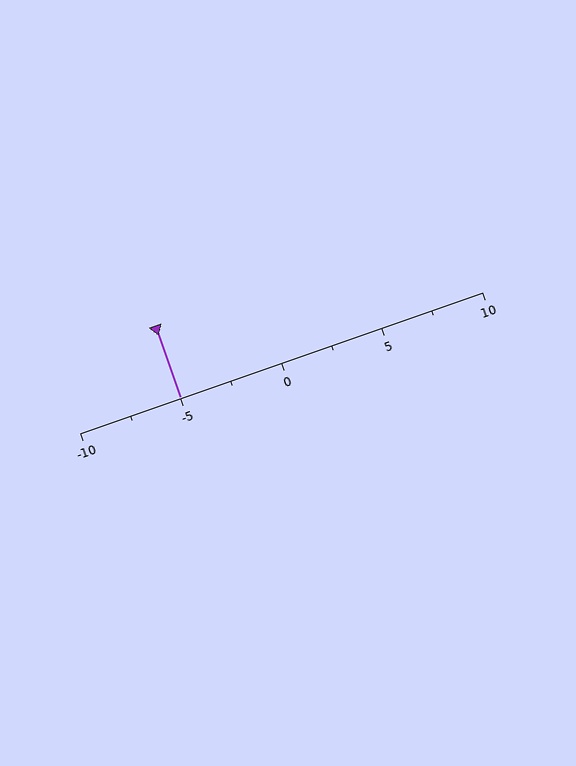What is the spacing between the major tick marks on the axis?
The major ticks are spaced 5 apart.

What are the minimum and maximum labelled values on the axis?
The axis runs from -10 to 10.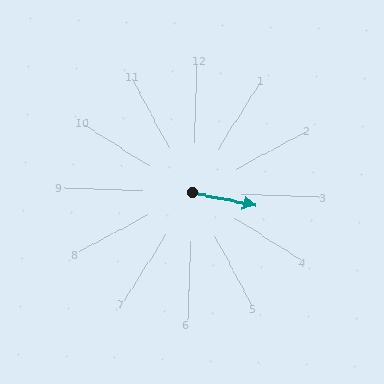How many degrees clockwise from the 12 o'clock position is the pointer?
Approximately 100 degrees.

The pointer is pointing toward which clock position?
Roughly 3 o'clock.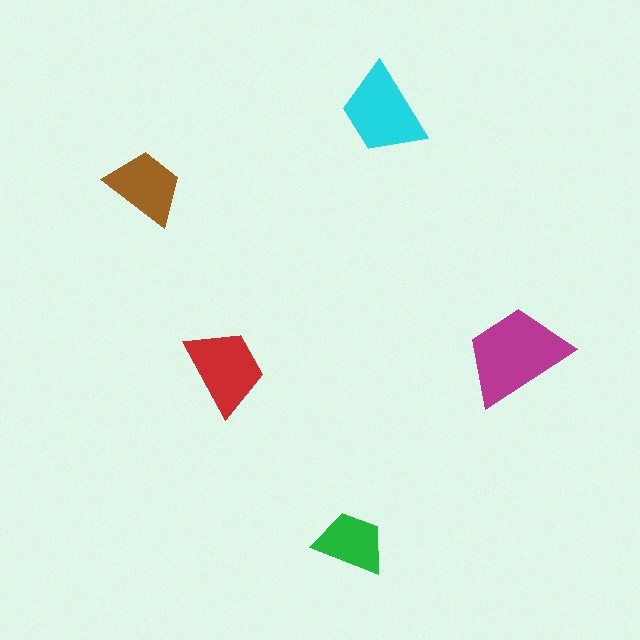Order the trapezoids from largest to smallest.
the magenta one, the cyan one, the red one, the brown one, the green one.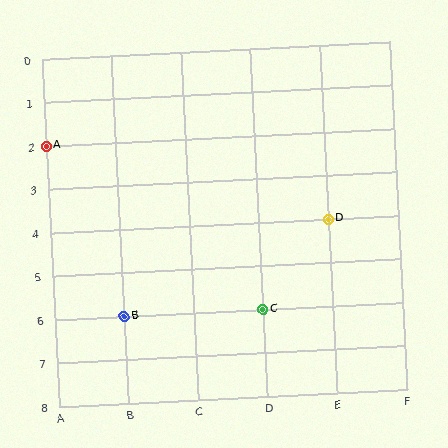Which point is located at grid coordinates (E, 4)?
Point D is at (E, 4).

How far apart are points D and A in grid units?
Points D and A are 4 columns and 2 rows apart (about 4.5 grid units diagonally).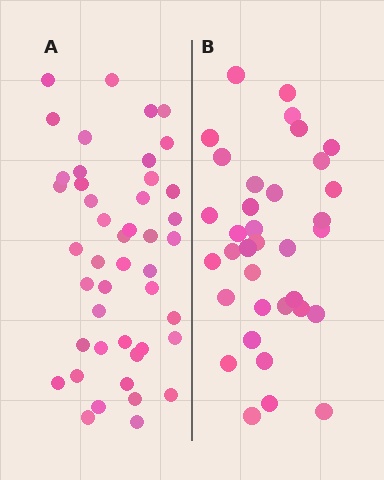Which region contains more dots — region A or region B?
Region A (the left region) has more dots.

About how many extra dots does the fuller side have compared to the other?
Region A has roughly 10 or so more dots than region B.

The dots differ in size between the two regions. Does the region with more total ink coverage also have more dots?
No. Region B has more total ink coverage because its dots are larger, but region A actually contains more individual dots. Total area can be misleading — the number of items is what matters here.